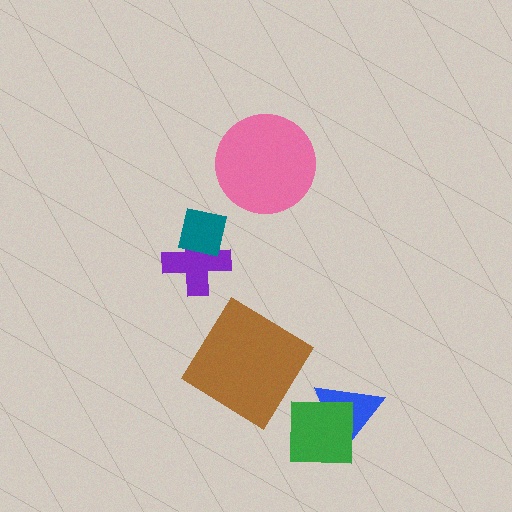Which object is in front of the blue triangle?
The green square is in front of the blue triangle.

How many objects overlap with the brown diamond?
0 objects overlap with the brown diamond.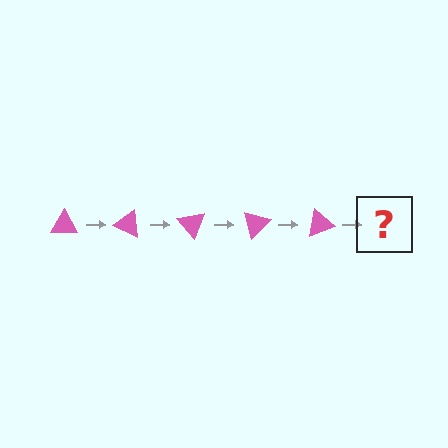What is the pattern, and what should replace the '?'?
The pattern is that the triangle rotates 25 degrees each step. The '?' should be a pink triangle rotated 125 degrees.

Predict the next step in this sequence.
The next step is a pink triangle rotated 125 degrees.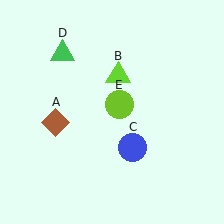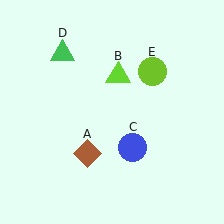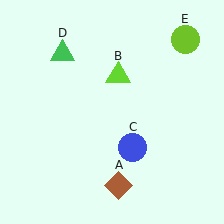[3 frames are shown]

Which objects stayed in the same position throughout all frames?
Lime triangle (object B) and blue circle (object C) and green triangle (object D) remained stationary.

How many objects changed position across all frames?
2 objects changed position: brown diamond (object A), lime circle (object E).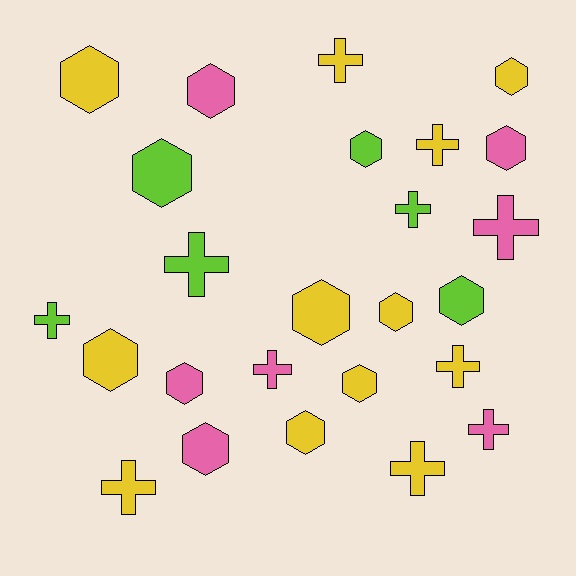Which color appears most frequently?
Yellow, with 12 objects.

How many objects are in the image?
There are 25 objects.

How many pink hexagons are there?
There are 4 pink hexagons.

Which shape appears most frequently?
Hexagon, with 14 objects.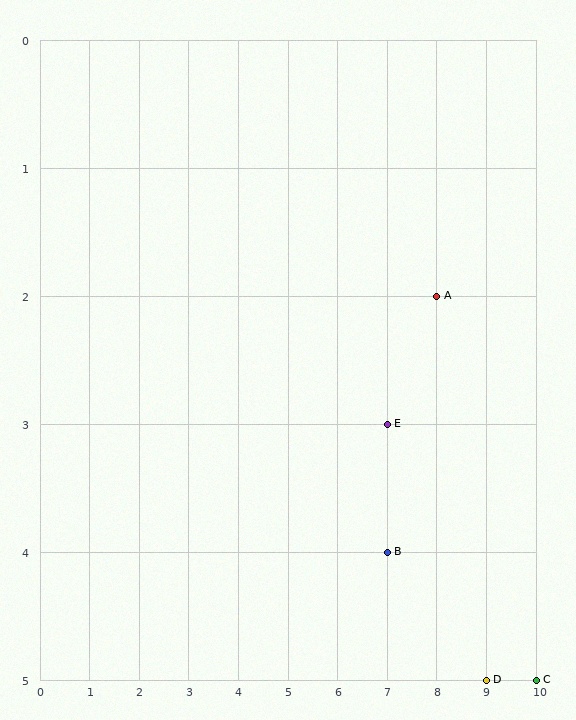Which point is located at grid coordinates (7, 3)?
Point E is at (7, 3).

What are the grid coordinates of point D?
Point D is at grid coordinates (9, 5).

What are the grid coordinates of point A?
Point A is at grid coordinates (8, 2).